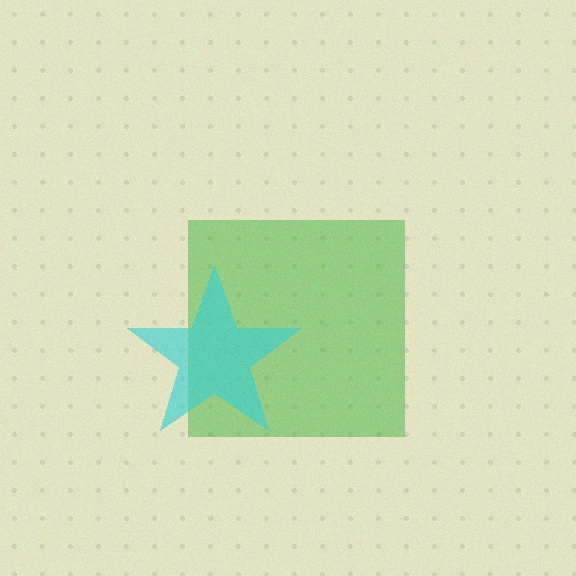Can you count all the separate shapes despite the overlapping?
Yes, there are 2 separate shapes.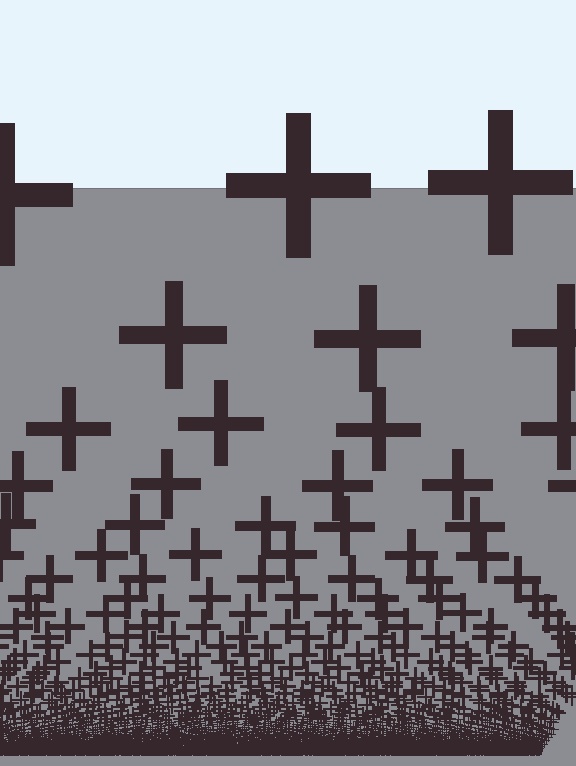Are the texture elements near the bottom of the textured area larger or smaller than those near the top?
Smaller. The gradient is inverted — elements near the bottom are smaller and denser.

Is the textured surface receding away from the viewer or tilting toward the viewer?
The surface appears to tilt toward the viewer. Texture elements get larger and sparser toward the top.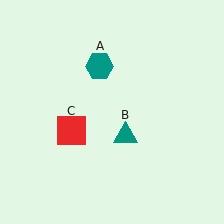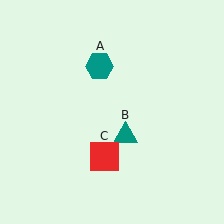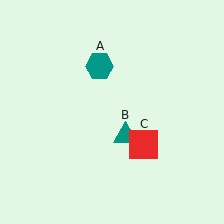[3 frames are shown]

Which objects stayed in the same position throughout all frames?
Teal hexagon (object A) and teal triangle (object B) remained stationary.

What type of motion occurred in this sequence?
The red square (object C) rotated counterclockwise around the center of the scene.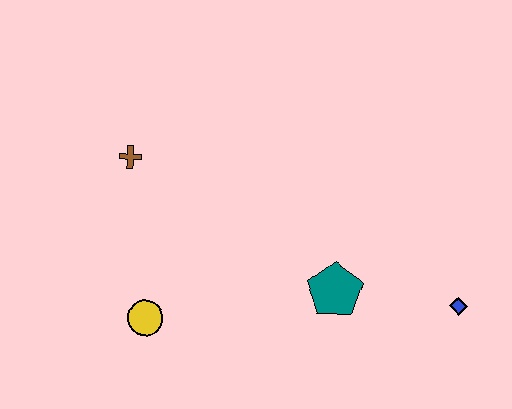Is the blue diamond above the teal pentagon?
No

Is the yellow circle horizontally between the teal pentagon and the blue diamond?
No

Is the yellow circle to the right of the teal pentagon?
No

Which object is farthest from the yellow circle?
The blue diamond is farthest from the yellow circle.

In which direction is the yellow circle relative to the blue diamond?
The yellow circle is to the left of the blue diamond.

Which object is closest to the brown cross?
The yellow circle is closest to the brown cross.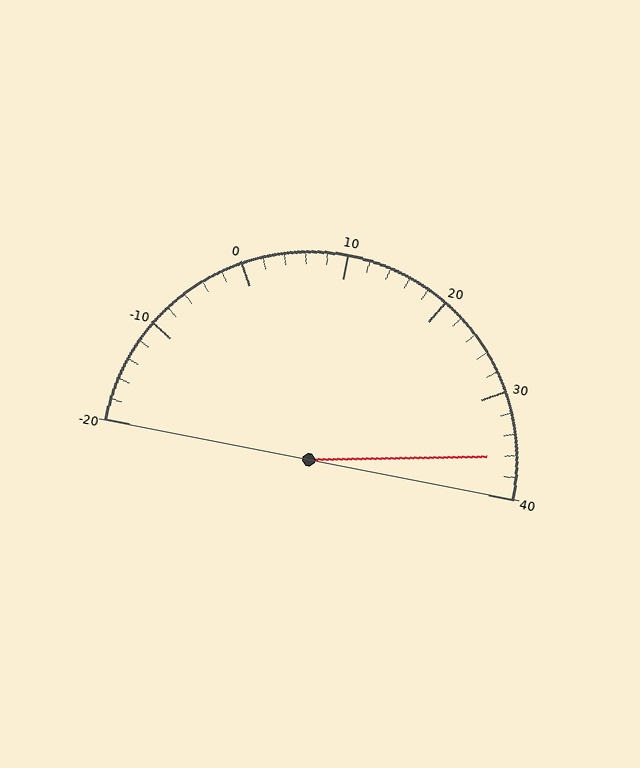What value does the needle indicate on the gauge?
The needle indicates approximately 36.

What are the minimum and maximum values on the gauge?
The gauge ranges from -20 to 40.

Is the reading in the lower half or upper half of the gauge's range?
The reading is in the upper half of the range (-20 to 40).